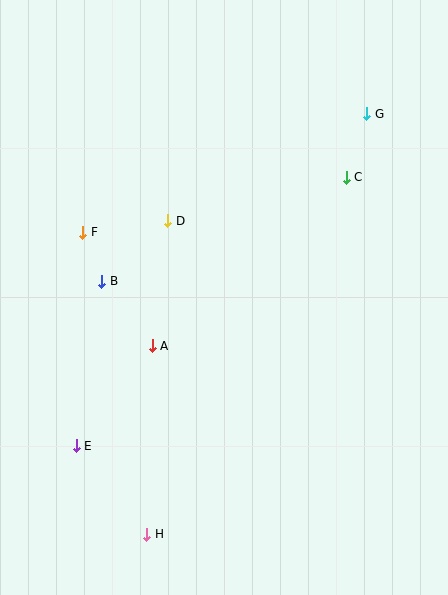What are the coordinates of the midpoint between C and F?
The midpoint between C and F is at (215, 205).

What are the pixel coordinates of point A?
Point A is at (152, 346).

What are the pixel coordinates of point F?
Point F is at (83, 232).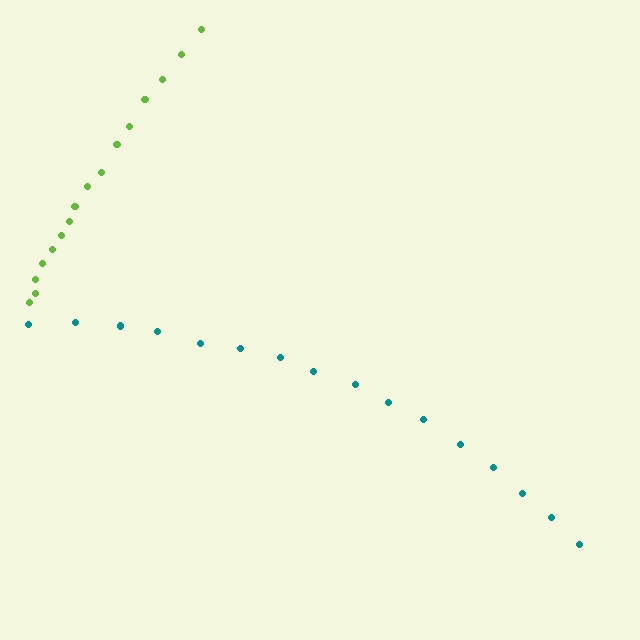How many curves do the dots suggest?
There are 2 distinct paths.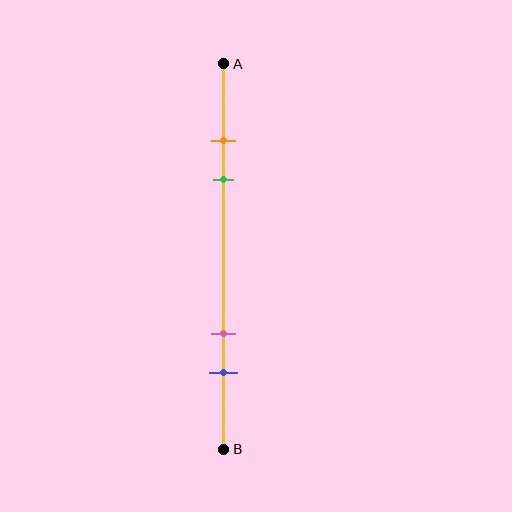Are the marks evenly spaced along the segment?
No, the marks are not evenly spaced.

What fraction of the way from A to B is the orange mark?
The orange mark is approximately 20% (0.2) of the way from A to B.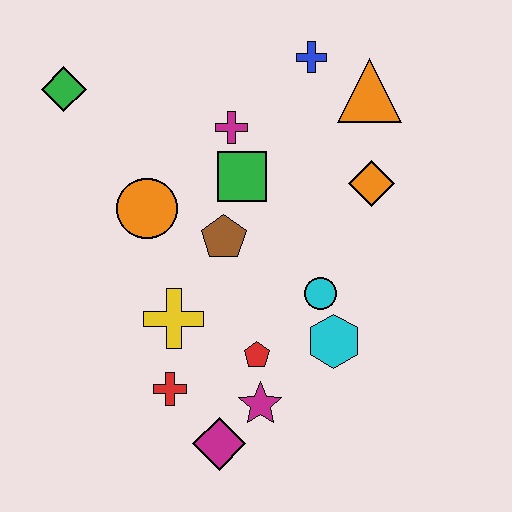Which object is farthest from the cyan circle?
The green diamond is farthest from the cyan circle.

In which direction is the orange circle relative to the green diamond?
The orange circle is below the green diamond.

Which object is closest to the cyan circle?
The cyan hexagon is closest to the cyan circle.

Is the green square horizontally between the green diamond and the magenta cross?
No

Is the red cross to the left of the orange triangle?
Yes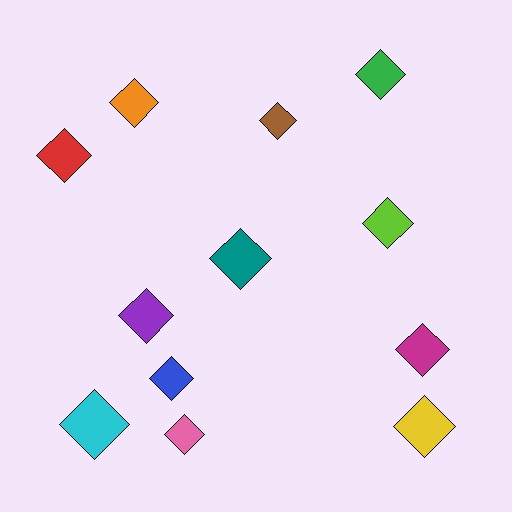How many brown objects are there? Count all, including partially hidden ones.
There is 1 brown object.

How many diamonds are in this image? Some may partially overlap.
There are 12 diamonds.